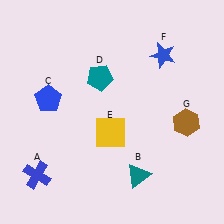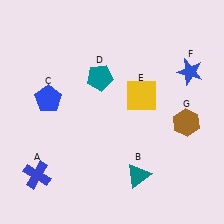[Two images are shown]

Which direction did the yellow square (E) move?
The yellow square (E) moved up.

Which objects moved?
The objects that moved are: the yellow square (E), the blue star (F).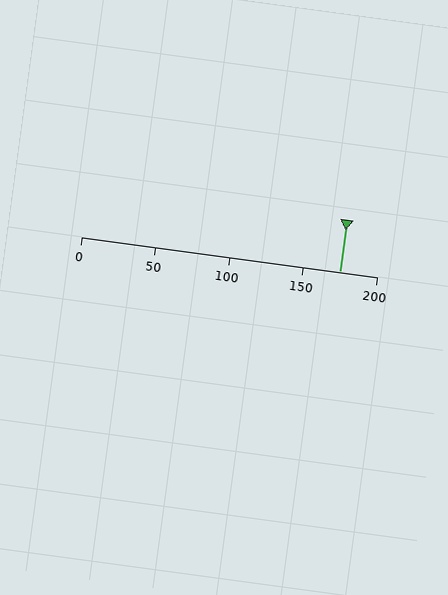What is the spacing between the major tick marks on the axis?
The major ticks are spaced 50 apart.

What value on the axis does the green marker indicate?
The marker indicates approximately 175.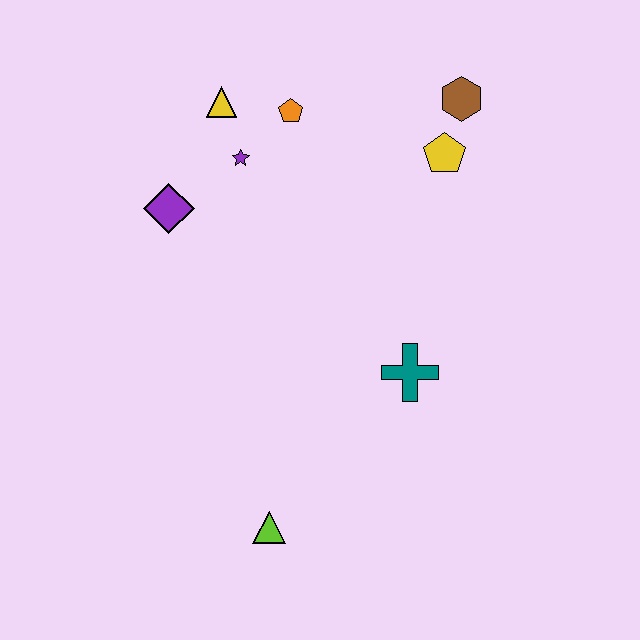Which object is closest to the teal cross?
The lime triangle is closest to the teal cross.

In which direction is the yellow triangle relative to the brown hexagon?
The yellow triangle is to the left of the brown hexagon.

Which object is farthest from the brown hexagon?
The lime triangle is farthest from the brown hexagon.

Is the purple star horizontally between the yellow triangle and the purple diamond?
No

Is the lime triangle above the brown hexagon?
No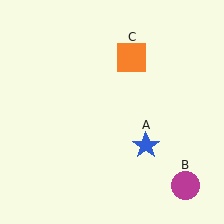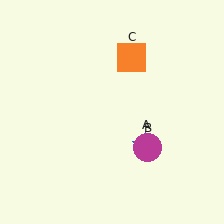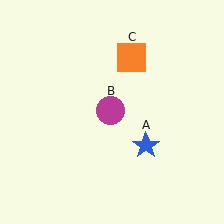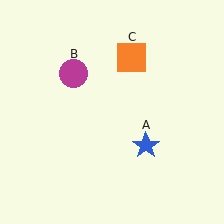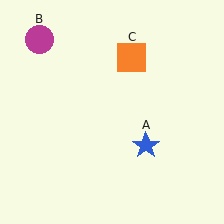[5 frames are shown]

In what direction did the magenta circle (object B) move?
The magenta circle (object B) moved up and to the left.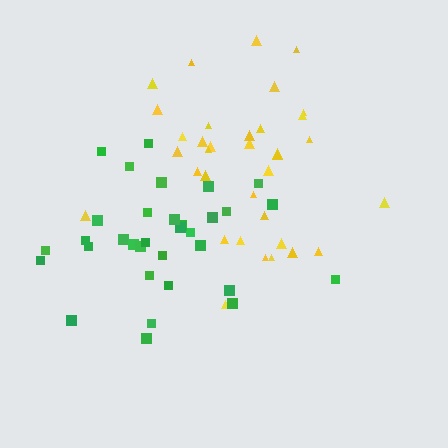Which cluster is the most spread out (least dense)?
Yellow.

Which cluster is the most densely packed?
Green.